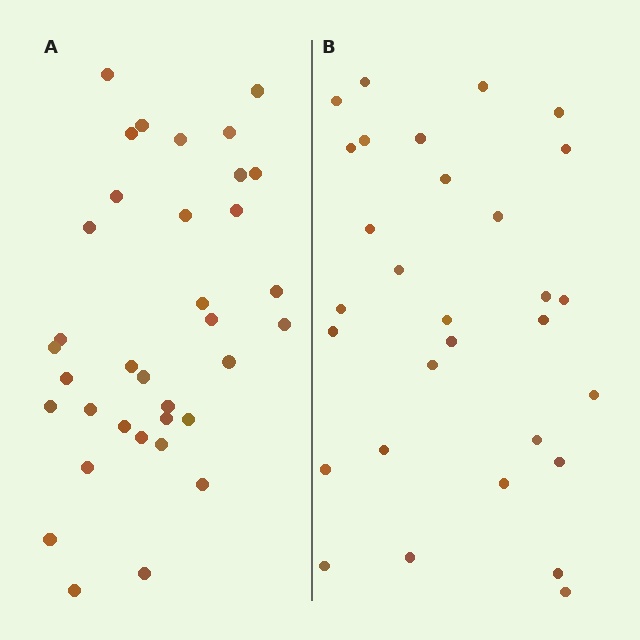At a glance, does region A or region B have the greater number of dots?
Region A (the left region) has more dots.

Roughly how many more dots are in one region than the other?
Region A has about 5 more dots than region B.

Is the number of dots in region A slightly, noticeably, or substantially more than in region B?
Region A has only slightly more — the two regions are fairly close. The ratio is roughly 1.2 to 1.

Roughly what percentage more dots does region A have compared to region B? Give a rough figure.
About 15% more.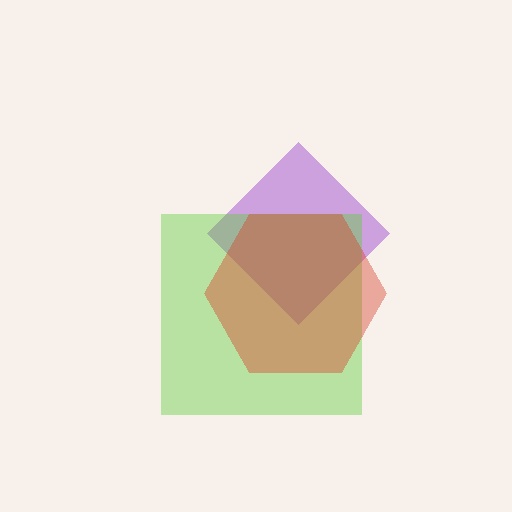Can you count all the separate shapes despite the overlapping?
Yes, there are 3 separate shapes.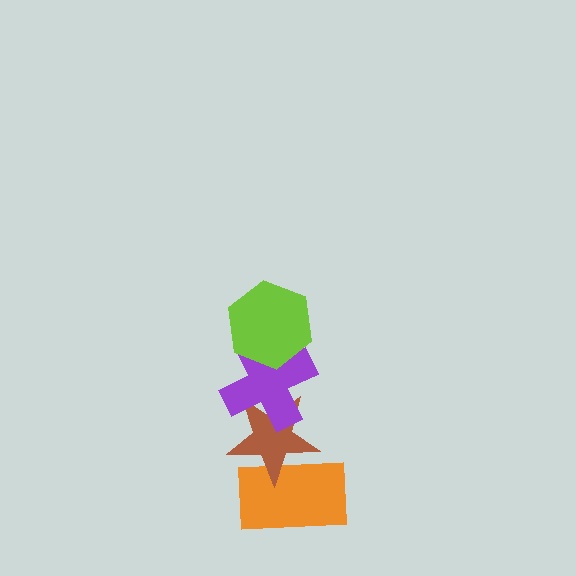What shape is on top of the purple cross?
The lime hexagon is on top of the purple cross.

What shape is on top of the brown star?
The purple cross is on top of the brown star.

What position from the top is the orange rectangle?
The orange rectangle is 4th from the top.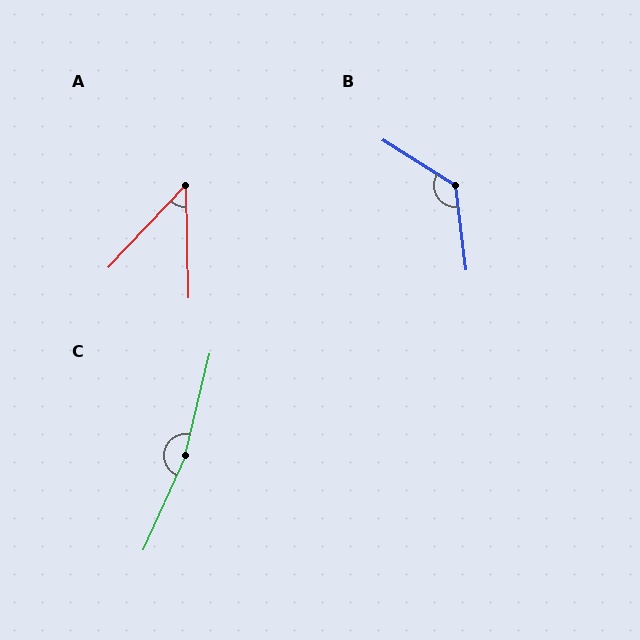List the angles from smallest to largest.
A (45°), B (130°), C (169°).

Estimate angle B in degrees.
Approximately 130 degrees.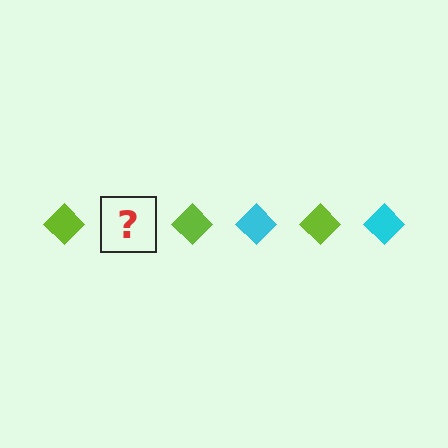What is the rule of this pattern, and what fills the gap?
The rule is that the pattern cycles through lime, cyan diamonds. The gap should be filled with a cyan diamond.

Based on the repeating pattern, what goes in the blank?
The blank should be a cyan diamond.